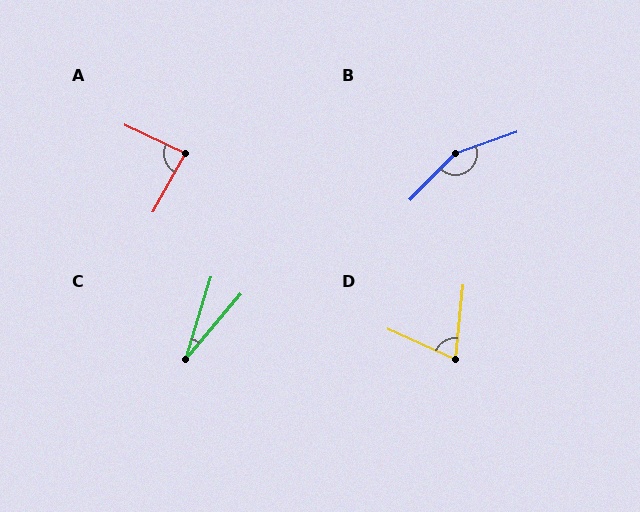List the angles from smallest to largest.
C (23°), D (71°), A (86°), B (153°).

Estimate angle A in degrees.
Approximately 86 degrees.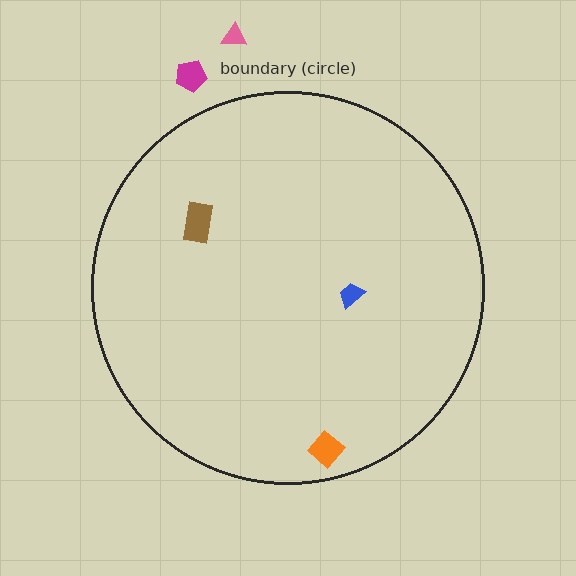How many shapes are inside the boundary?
3 inside, 2 outside.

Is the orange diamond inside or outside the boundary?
Inside.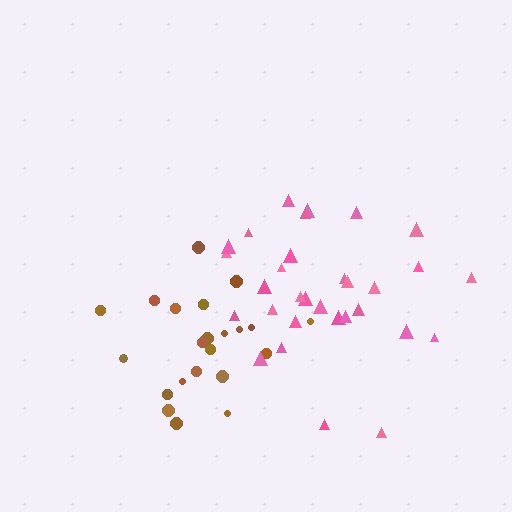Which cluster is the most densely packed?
Pink.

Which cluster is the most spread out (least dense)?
Brown.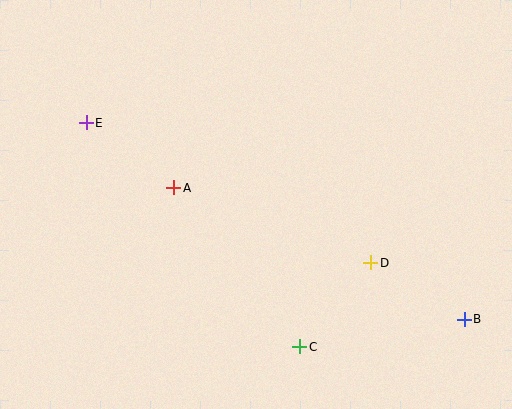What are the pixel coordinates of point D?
Point D is at (371, 263).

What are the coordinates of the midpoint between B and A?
The midpoint between B and A is at (319, 254).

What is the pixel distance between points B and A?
The distance between B and A is 319 pixels.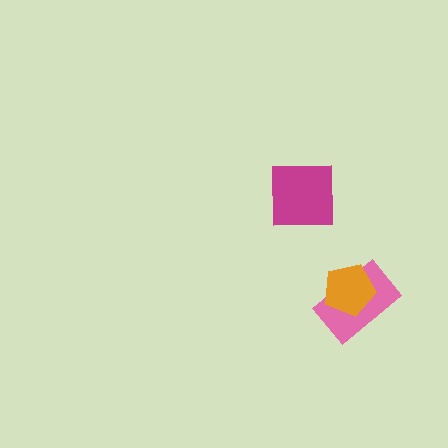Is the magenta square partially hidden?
No, no other shape covers it.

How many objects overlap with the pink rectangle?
1 object overlaps with the pink rectangle.